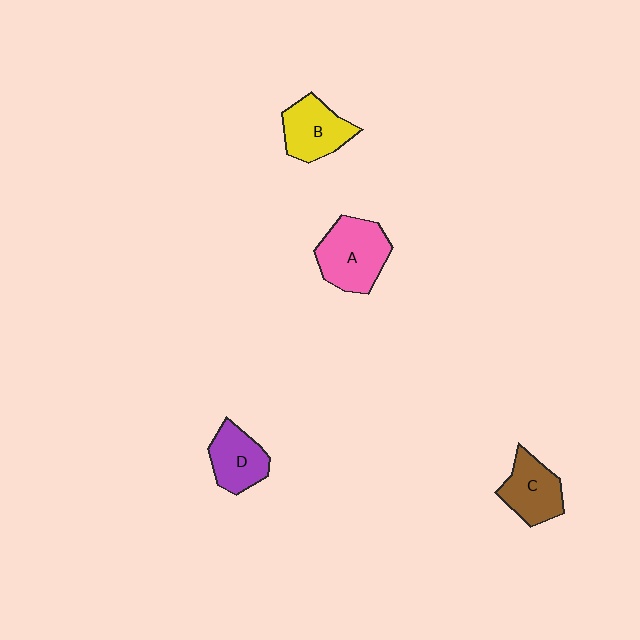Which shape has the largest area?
Shape A (pink).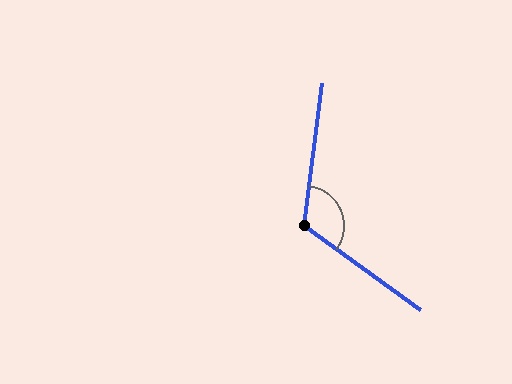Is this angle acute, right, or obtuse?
It is obtuse.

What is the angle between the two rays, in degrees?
Approximately 119 degrees.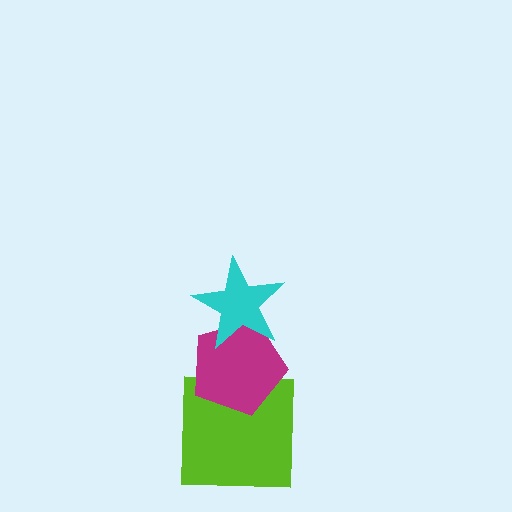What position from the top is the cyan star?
The cyan star is 1st from the top.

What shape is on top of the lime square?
The magenta pentagon is on top of the lime square.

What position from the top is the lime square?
The lime square is 3rd from the top.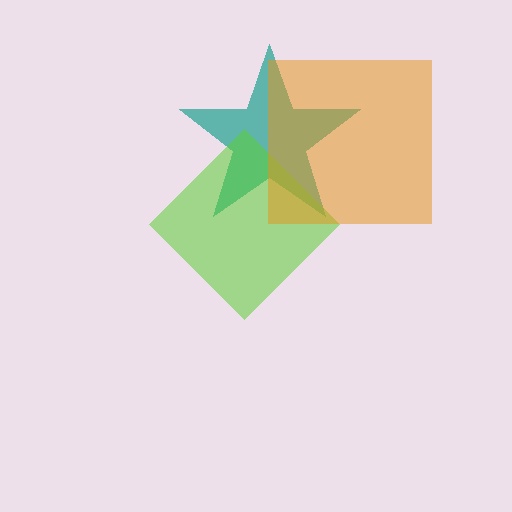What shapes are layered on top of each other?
The layered shapes are: a teal star, a lime diamond, an orange square.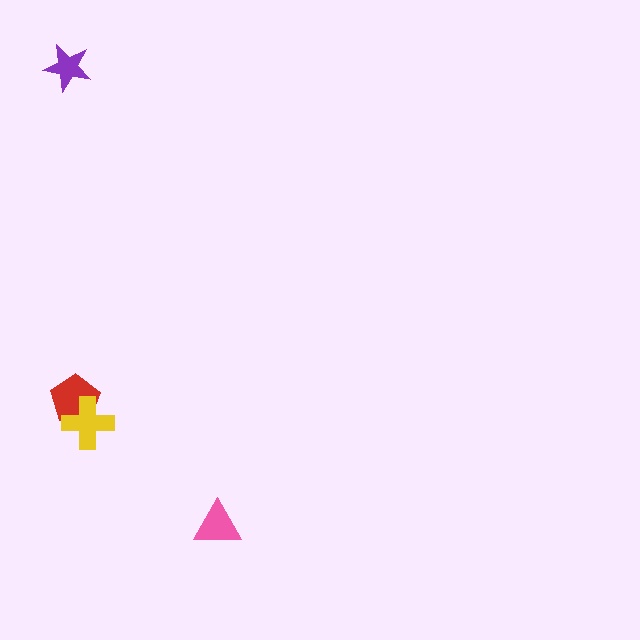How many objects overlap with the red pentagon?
1 object overlaps with the red pentagon.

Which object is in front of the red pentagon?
The yellow cross is in front of the red pentagon.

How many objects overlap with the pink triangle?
0 objects overlap with the pink triangle.